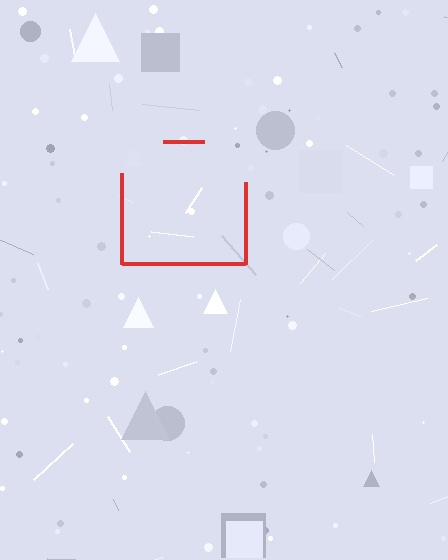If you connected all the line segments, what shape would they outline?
They would outline a square.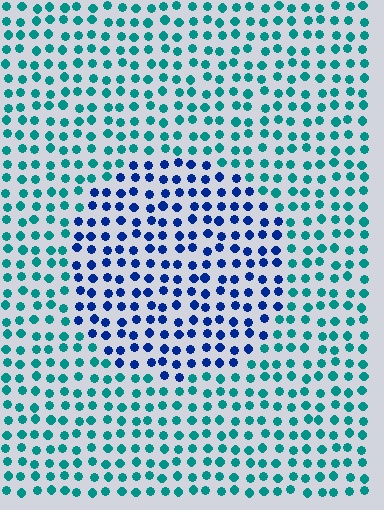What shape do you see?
I see a circle.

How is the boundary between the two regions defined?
The boundary is defined purely by a slight shift in hue (about 49 degrees). Spacing, size, and orientation are identical on both sides.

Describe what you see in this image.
The image is filled with small teal elements in a uniform arrangement. A circle-shaped region is visible where the elements are tinted to a slightly different hue, forming a subtle color boundary.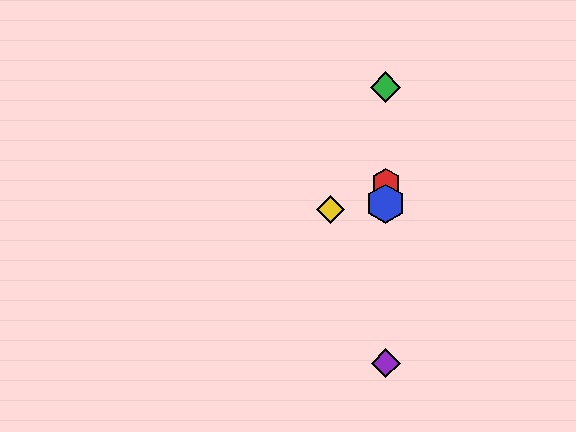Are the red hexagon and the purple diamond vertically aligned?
Yes, both are at x≈386.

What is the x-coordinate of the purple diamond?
The purple diamond is at x≈386.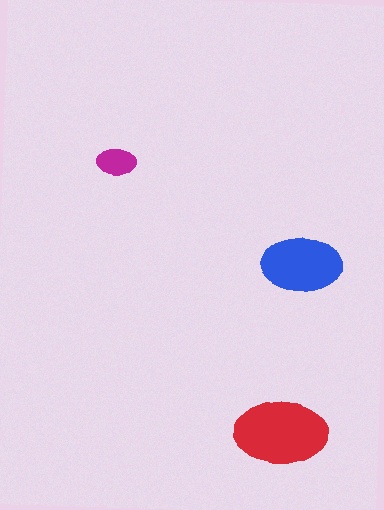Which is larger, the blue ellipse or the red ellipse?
The red one.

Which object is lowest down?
The red ellipse is bottommost.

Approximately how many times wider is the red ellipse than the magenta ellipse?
About 2.5 times wider.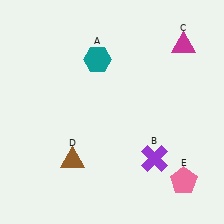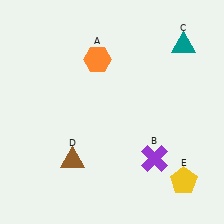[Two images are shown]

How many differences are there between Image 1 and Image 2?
There are 3 differences between the two images.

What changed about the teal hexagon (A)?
In Image 1, A is teal. In Image 2, it changed to orange.